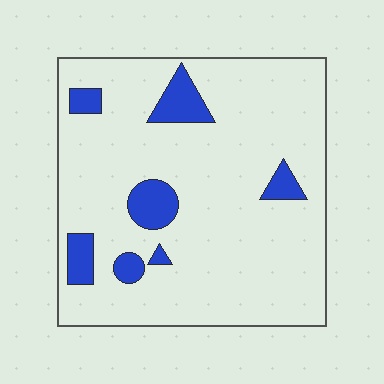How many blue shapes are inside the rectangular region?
7.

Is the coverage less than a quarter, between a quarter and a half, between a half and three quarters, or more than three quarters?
Less than a quarter.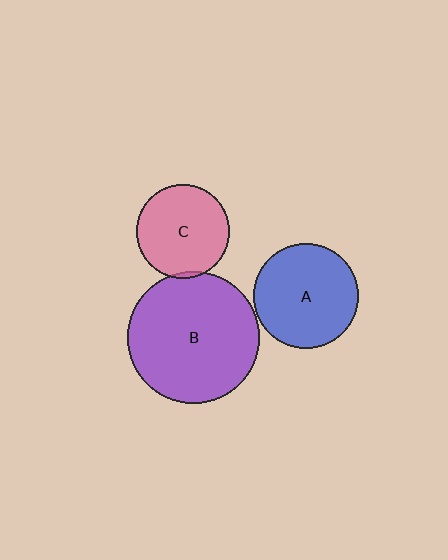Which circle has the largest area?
Circle B (purple).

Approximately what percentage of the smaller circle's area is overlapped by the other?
Approximately 5%.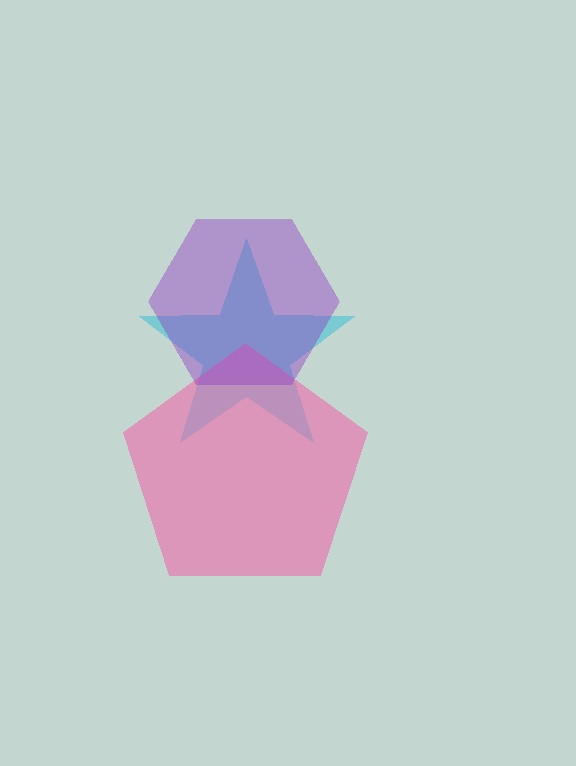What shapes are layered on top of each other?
The layered shapes are: a cyan star, a pink pentagon, a purple hexagon.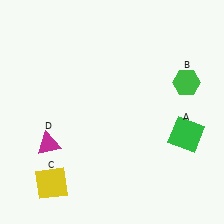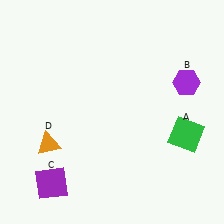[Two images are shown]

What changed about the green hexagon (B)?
In Image 1, B is green. In Image 2, it changed to purple.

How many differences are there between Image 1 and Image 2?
There are 3 differences between the two images.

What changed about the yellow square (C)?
In Image 1, C is yellow. In Image 2, it changed to purple.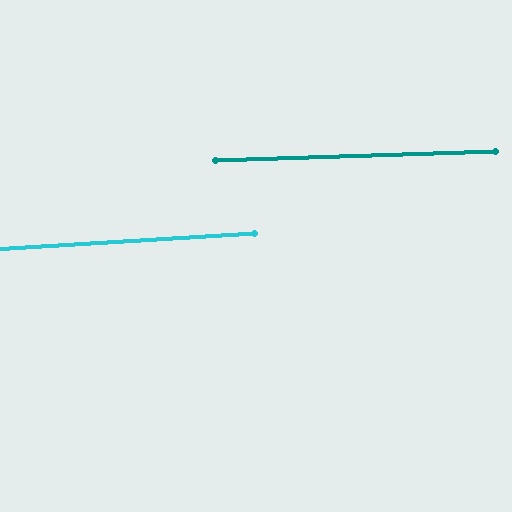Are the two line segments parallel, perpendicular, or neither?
Parallel — their directions differ by only 1.4°.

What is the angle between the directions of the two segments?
Approximately 1 degree.